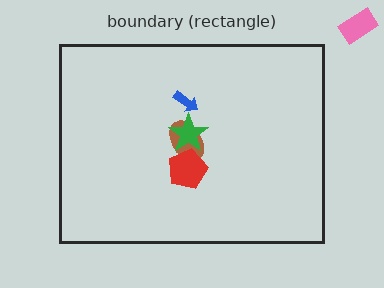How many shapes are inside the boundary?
4 inside, 1 outside.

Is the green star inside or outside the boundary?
Inside.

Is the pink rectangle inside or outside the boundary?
Outside.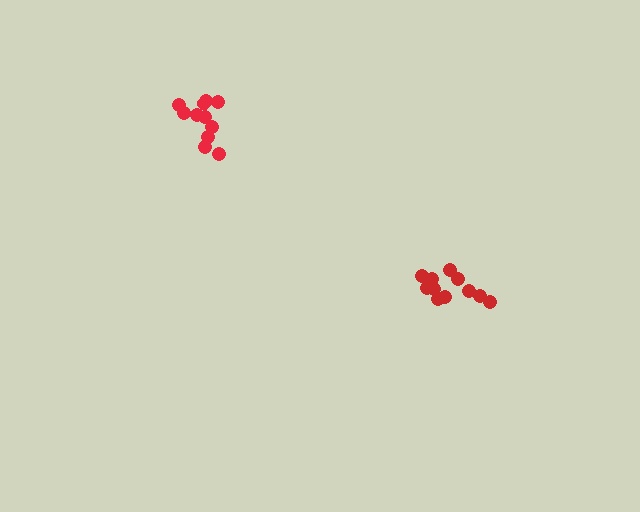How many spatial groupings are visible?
There are 2 spatial groupings.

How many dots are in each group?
Group 1: 11 dots, Group 2: 11 dots (22 total).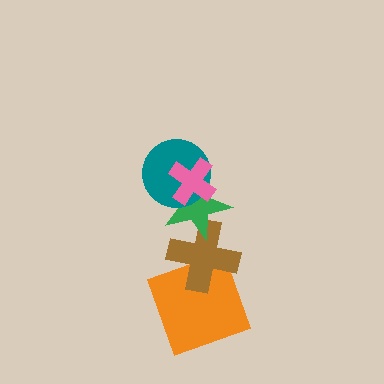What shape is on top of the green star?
The teal circle is on top of the green star.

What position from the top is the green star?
The green star is 3rd from the top.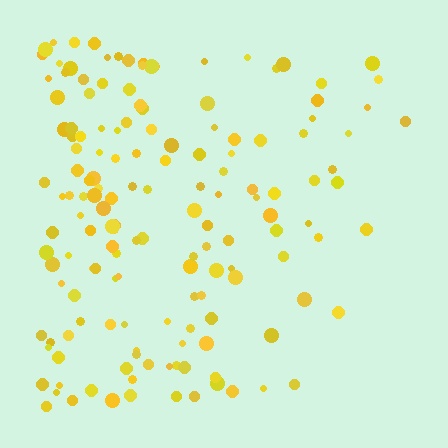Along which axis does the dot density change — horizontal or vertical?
Horizontal.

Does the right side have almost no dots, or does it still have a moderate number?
Still a moderate number, just noticeably fewer than the left.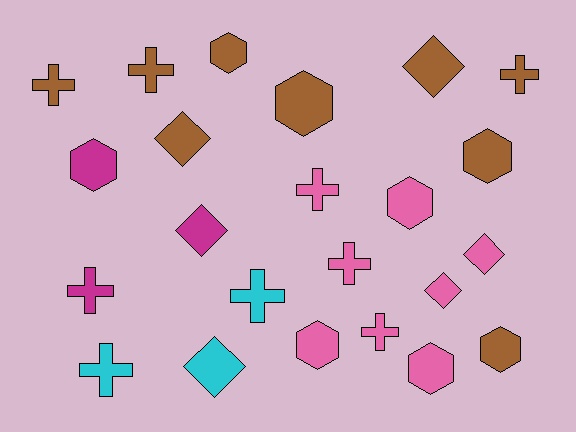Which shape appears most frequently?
Cross, with 9 objects.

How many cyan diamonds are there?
There is 1 cyan diamond.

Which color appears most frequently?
Brown, with 9 objects.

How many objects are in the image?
There are 23 objects.